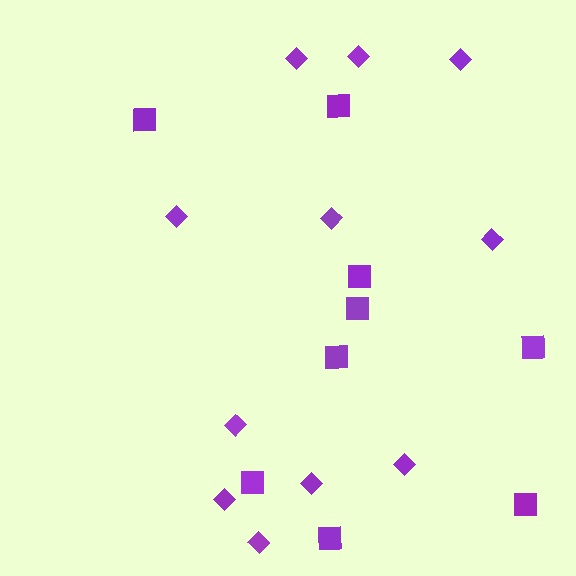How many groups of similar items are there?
There are 2 groups: one group of squares (9) and one group of diamonds (11).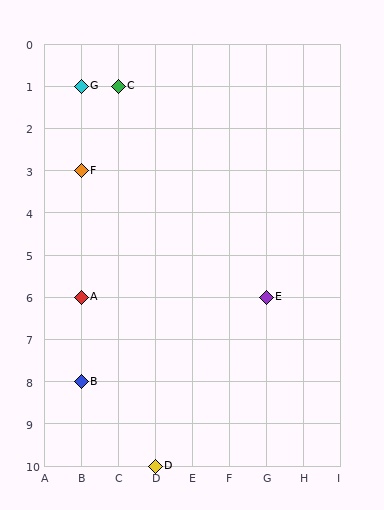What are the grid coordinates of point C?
Point C is at grid coordinates (C, 1).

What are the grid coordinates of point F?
Point F is at grid coordinates (B, 3).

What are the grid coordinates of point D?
Point D is at grid coordinates (D, 10).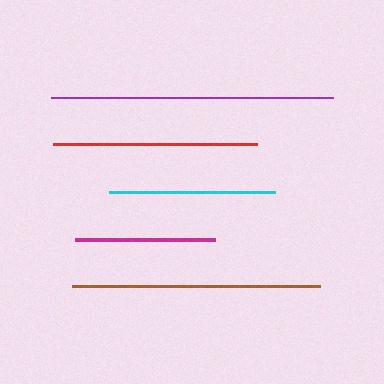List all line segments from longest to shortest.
From longest to shortest: purple, brown, red, cyan, magenta.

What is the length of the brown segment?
The brown segment is approximately 248 pixels long.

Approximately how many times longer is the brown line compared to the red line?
The brown line is approximately 1.2 times the length of the red line.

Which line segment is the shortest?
The magenta line is the shortest at approximately 140 pixels.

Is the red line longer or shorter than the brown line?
The brown line is longer than the red line.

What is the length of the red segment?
The red segment is approximately 204 pixels long.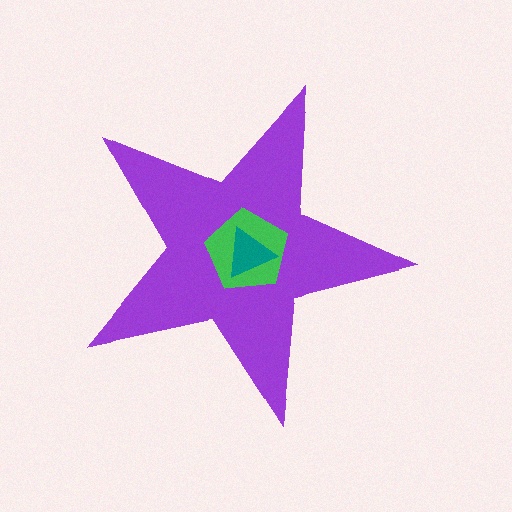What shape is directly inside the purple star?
The green pentagon.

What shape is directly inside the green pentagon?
The teal triangle.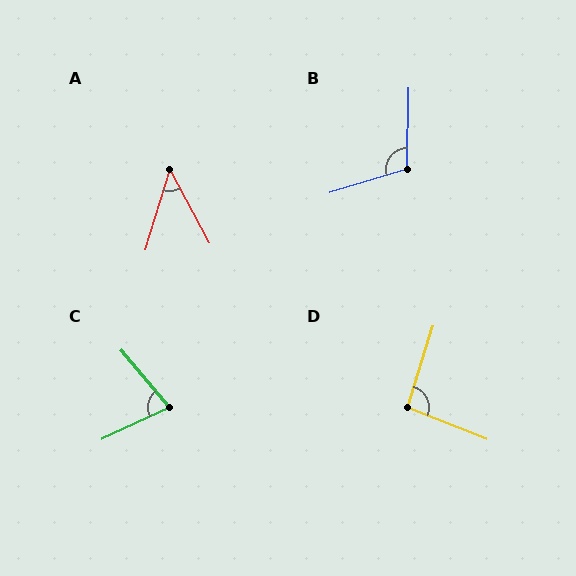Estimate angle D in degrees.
Approximately 95 degrees.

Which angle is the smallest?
A, at approximately 45 degrees.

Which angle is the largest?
B, at approximately 107 degrees.